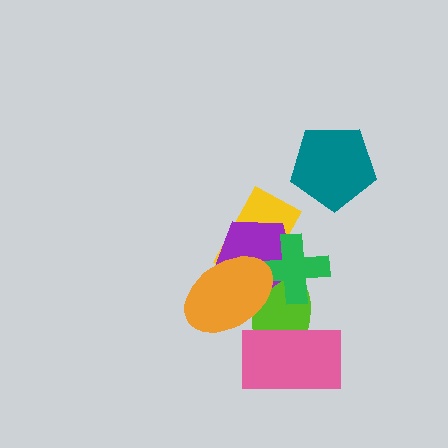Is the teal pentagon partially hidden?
No, no other shape covers it.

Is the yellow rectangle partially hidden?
Yes, it is partially covered by another shape.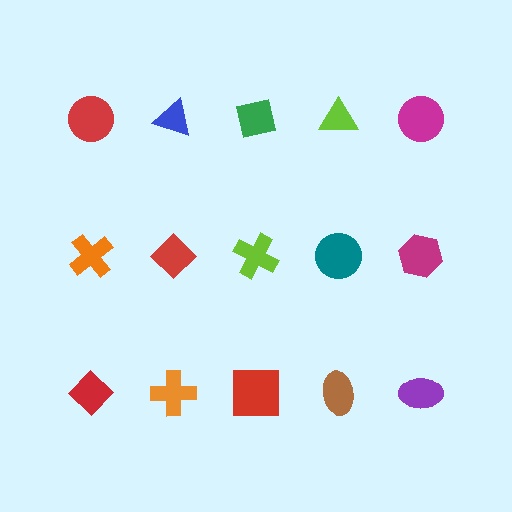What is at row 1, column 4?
A lime triangle.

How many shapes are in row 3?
5 shapes.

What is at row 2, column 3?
A lime cross.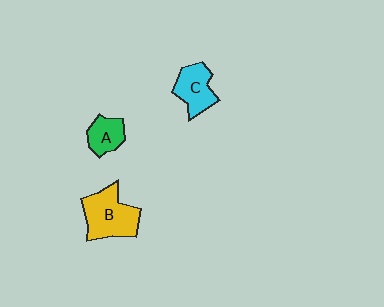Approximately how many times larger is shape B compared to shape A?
Approximately 1.9 times.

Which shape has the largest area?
Shape B (yellow).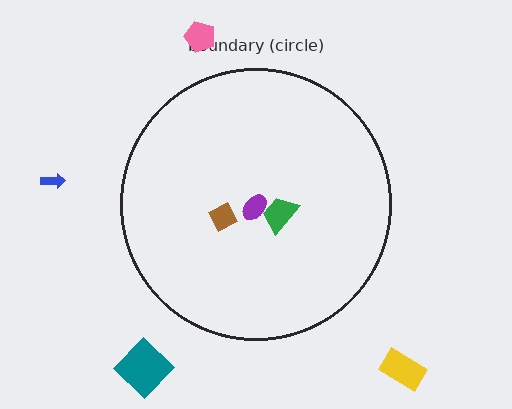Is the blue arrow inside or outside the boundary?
Outside.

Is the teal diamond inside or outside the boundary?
Outside.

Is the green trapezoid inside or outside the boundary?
Inside.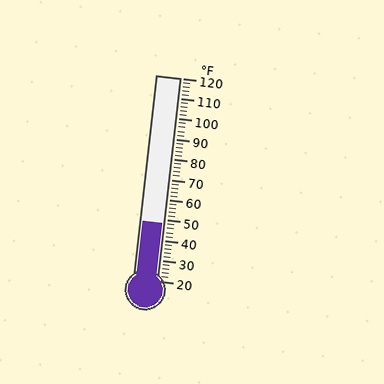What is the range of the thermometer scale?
The thermometer scale ranges from 20°F to 120°F.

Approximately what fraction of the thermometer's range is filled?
The thermometer is filled to approximately 30% of its range.